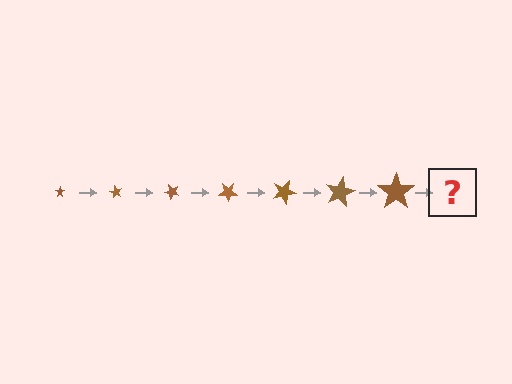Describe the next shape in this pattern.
It should be a star, larger than the previous one and rotated 420 degrees from the start.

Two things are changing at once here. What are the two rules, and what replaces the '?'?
The two rules are that the star grows larger each step and it rotates 60 degrees each step. The '?' should be a star, larger than the previous one and rotated 420 degrees from the start.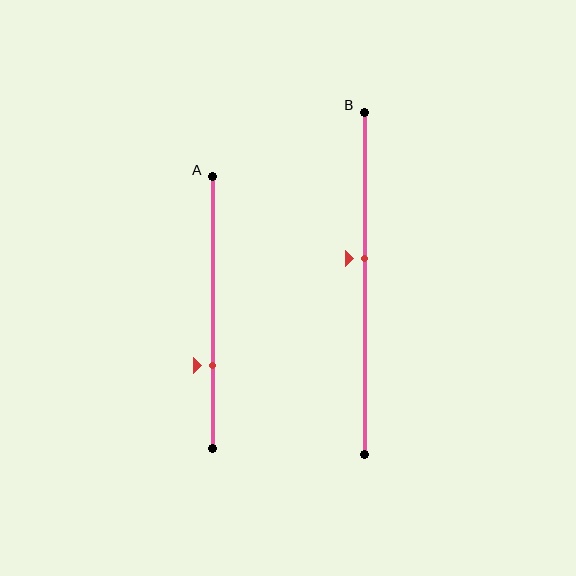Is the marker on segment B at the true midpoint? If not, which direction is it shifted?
No, the marker on segment B is shifted upward by about 7% of the segment length.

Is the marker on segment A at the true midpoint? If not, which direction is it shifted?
No, the marker on segment A is shifted downward by about 20% of the segment length.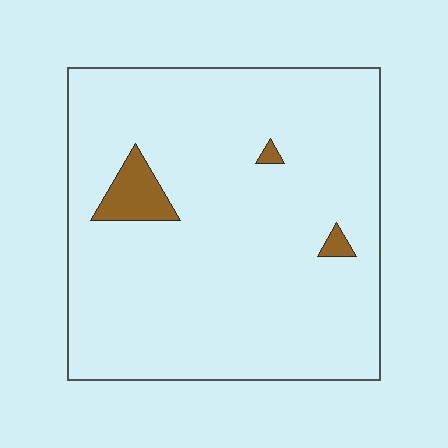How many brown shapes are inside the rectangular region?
3.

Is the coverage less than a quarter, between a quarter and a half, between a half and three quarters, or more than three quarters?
Less than a quarter.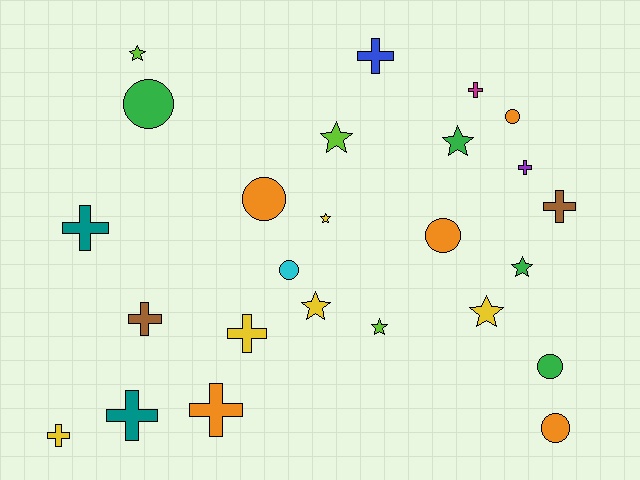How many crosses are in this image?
There are 10 crosses.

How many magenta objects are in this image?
There is 1 magenta object.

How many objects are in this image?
There are 25 objects.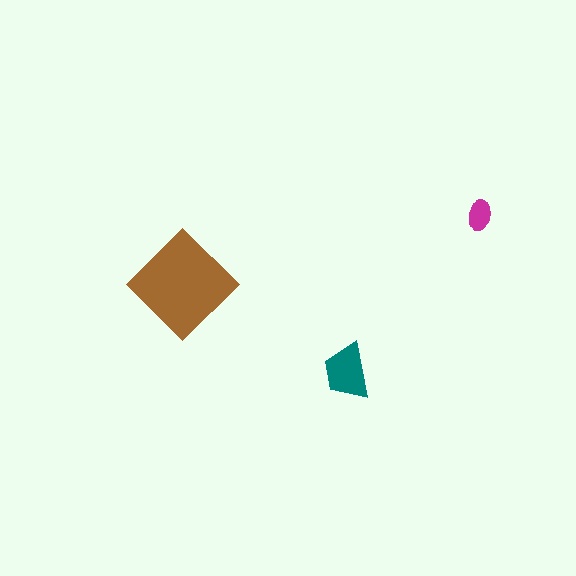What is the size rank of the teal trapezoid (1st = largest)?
2nd.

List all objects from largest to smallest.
The brown diamond, the teal trapezoid, the magenta ellipse.